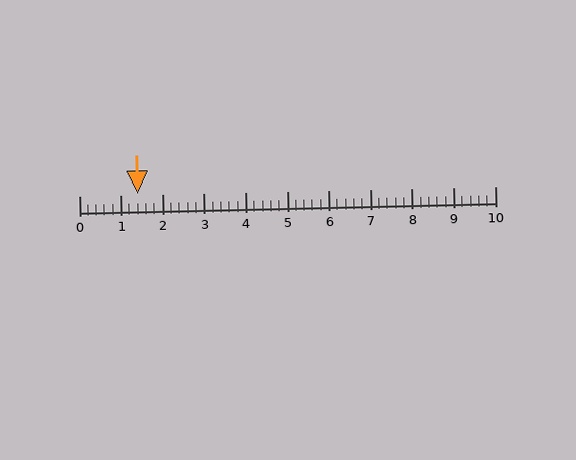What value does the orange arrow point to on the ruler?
The orange arrow points to approximately 1.4.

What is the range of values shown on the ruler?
The ruler shows values from 0 to 10.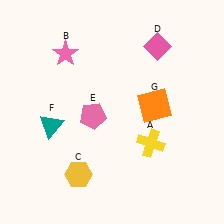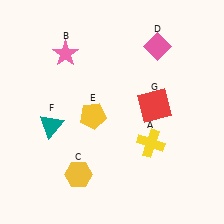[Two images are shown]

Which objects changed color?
E changed from pink to yellow. G changed from orange to red.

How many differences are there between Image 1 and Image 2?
There are 2 differences between the two images.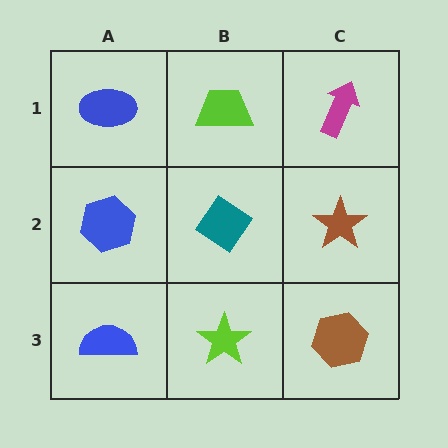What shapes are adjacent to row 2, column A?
A blue ellipse (row 1, column A), a blue semicircle (row 3, column A), a teal diamond (row 2, column B).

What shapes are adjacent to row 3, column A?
A blue hexagon (row 2, column A), a lime star (row 3, column B).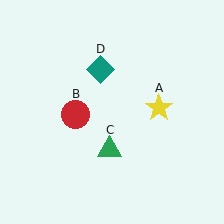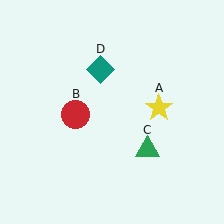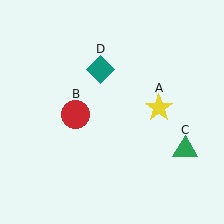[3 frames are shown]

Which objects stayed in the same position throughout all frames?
Yellow star (object A) and red circle (object B) and teal diamond (object D) remained stationary.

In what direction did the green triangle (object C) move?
The green triangle (object C) moved right.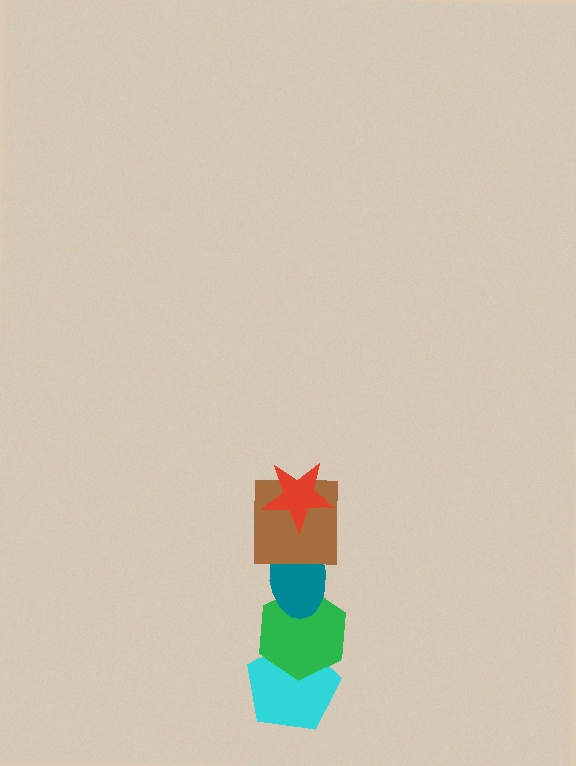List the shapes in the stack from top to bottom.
From top to bottom: the red star, the brown square, the teal ellipse, the green hexagon, the cyan pentagon.